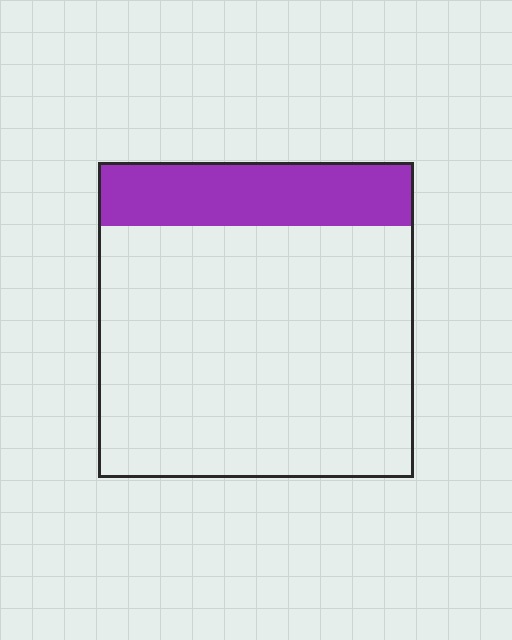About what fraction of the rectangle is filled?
About one fifth (1/5).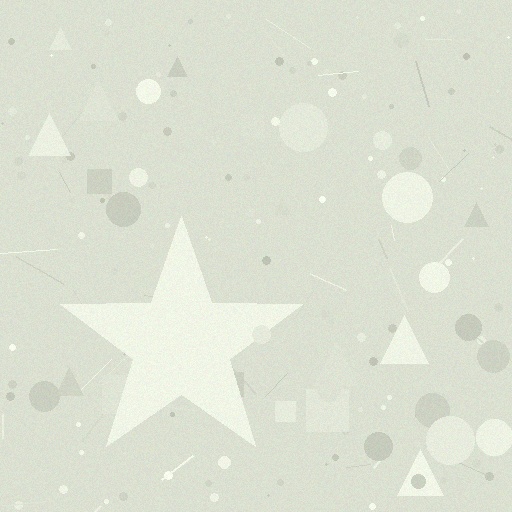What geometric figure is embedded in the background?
A star is embedded in the background.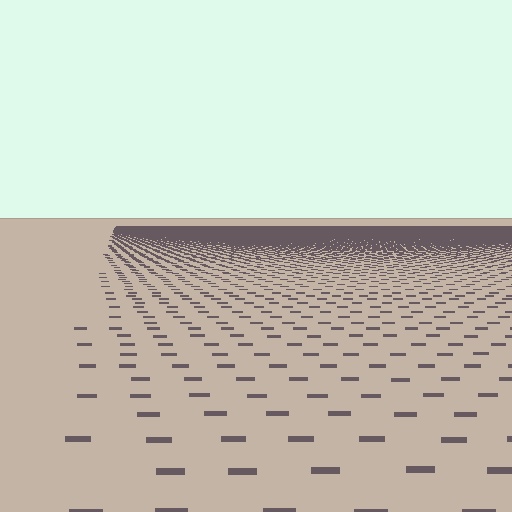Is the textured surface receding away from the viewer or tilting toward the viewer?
The surface is receding away from the viewer. Texture elements get smaller and denser toward the top.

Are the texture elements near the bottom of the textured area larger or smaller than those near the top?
Larger. Near the bottom, elements are closer to the viewer and appear at a bigger on-screen size.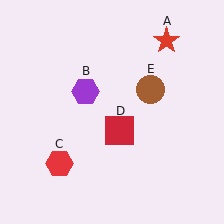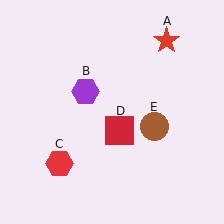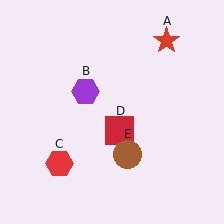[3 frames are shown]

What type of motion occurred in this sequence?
The brown circle (object E) rotated clockwise around the center of the scene.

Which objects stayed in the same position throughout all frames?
Red star (object A) and purple hexagon (object B) and red hexagon (object C) and red square (object D) remained stationary.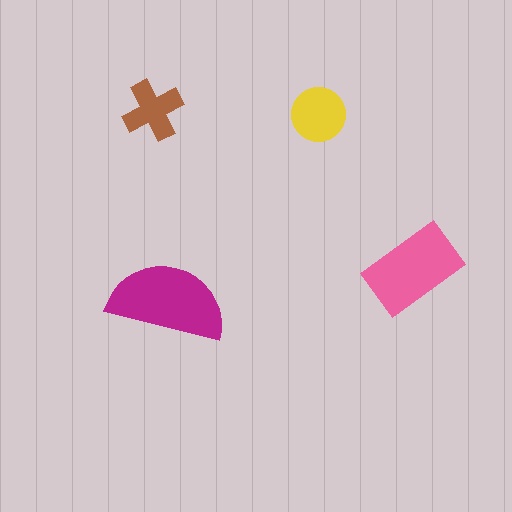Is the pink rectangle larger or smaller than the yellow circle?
Larger.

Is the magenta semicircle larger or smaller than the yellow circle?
Larger.